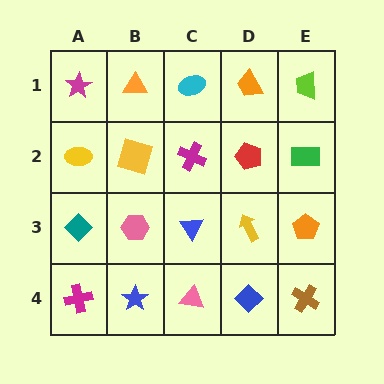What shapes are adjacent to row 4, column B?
A pink hexagon (row 3, column B), a magenta cross (row 4, column A), a pink triangle (row 4, column C).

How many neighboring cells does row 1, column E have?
2.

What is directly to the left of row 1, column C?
An orange triangle.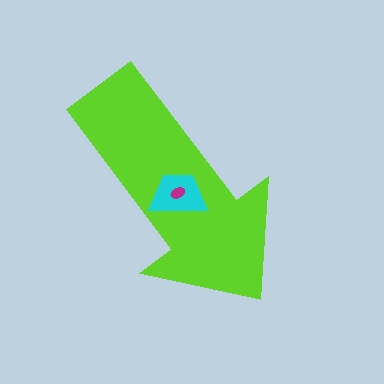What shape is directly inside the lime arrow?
The cyan trapezoid.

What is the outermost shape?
The lime arrow.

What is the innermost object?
The magenta ellipse.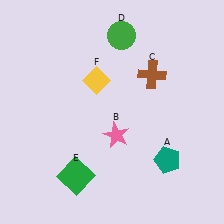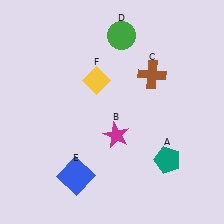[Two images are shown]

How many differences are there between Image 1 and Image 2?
There are 2 differences between the two images.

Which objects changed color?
B changed from pink to magenta. E changed from green to blue.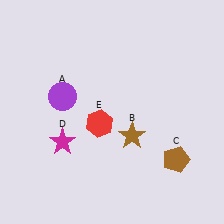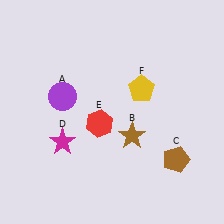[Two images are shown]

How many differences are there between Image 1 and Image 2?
There is 1 difference between the two images.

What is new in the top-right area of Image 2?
A yellow pentagon (F) was added in the top-right area of Image 2.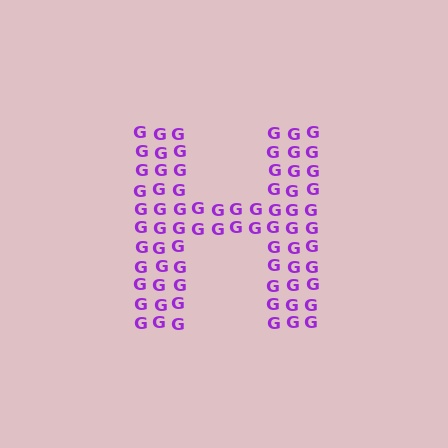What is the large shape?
The large shape is the letter H.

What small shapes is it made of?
It is made of small letter G's.